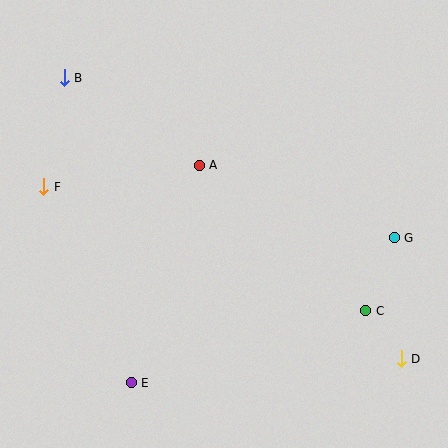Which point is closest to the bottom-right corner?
Point D is closest to the bottom-right corner.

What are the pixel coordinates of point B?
Point B is at (64, 78).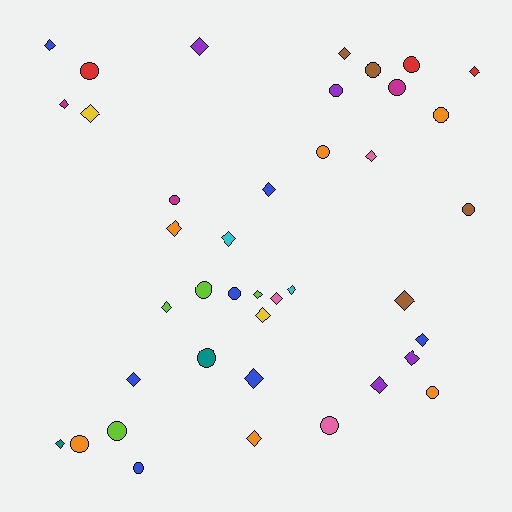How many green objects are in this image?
There are no green objects.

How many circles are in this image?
There are 17 circles.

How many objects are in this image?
There are 40 objects.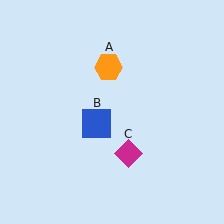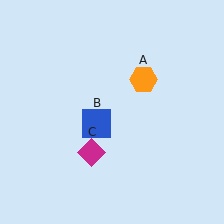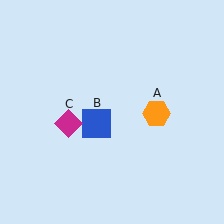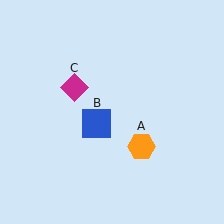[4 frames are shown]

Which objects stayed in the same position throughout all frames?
Blue square (object B) remained stationary.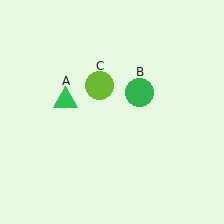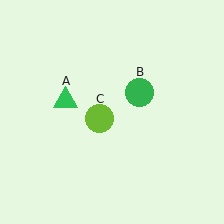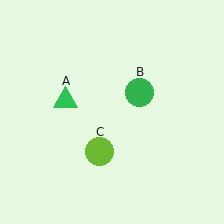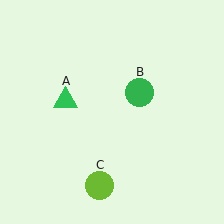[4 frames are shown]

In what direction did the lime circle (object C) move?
The lime circle (object C) moved down.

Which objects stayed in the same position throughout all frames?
Green triangle (object A) and green circle (object B) remained stationary.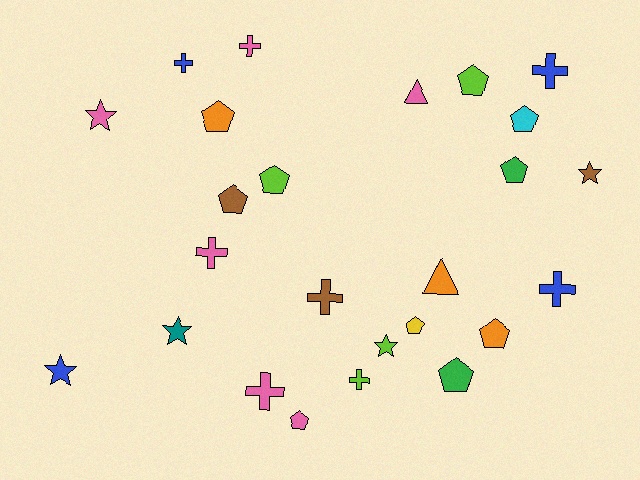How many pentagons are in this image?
There are 10 pentagons.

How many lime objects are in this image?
There are 4 lime objects.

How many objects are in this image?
There are 25 objects.